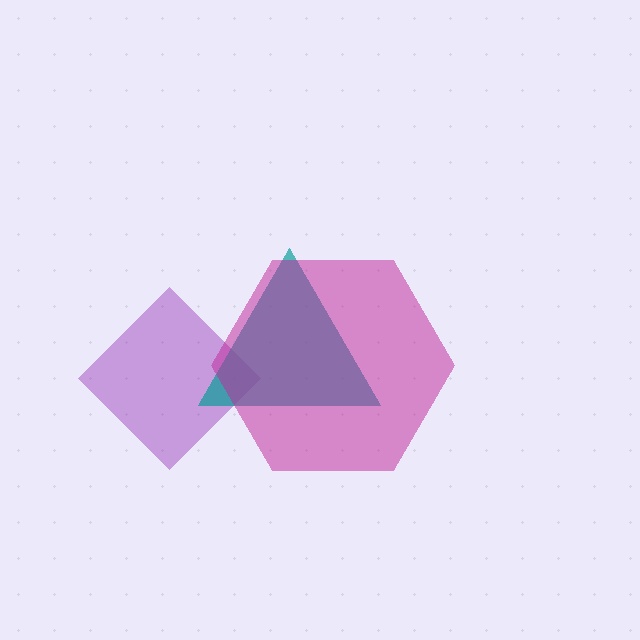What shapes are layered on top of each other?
The layered shapes are: a purple diamond, a teal triangle, a magenta hexagon.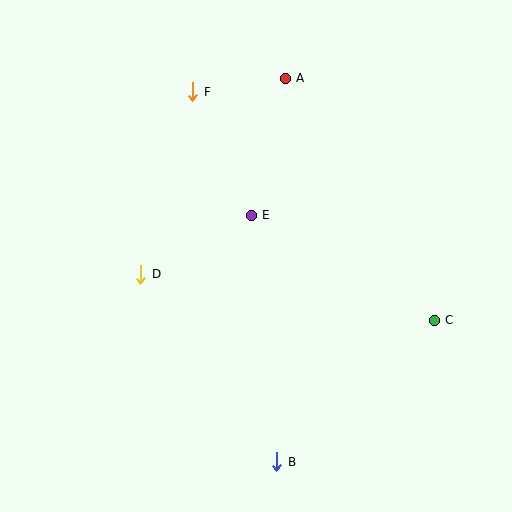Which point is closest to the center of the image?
Point E at (251, 215) is closest to the center.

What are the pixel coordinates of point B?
Point B is at (277, 462).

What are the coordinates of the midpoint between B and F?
The midpoint between B and F is at (235, 277).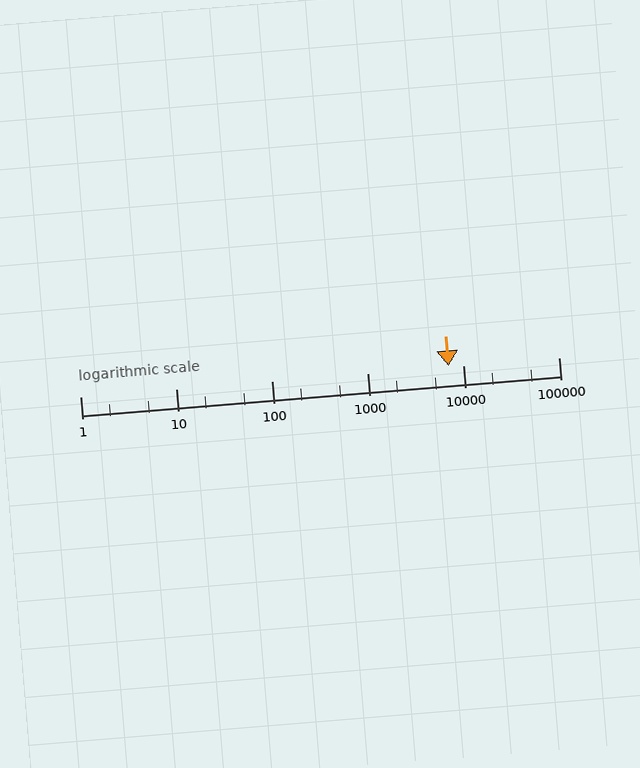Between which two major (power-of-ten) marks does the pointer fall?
The pointer is between 1000 and 10000.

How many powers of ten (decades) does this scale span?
The scale spans 5 decades, from 1 to 100000.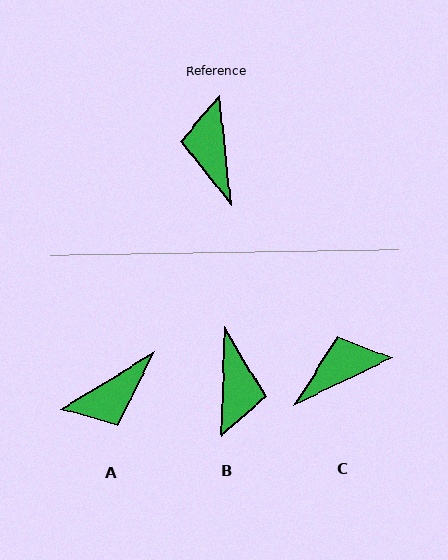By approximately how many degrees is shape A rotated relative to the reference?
Approximately 115 degrees counter-clockwise.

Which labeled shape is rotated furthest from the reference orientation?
B, about 172 degrees away.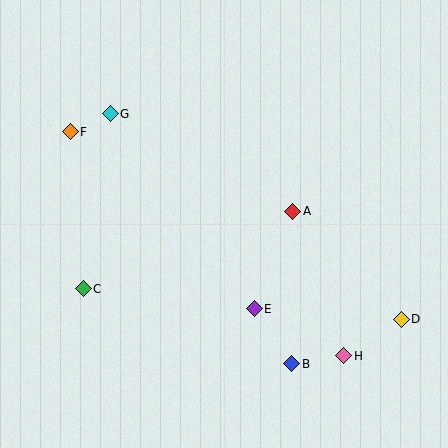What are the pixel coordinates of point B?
Point B is at (292, 364).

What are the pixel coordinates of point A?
Point A is at (293, 211).